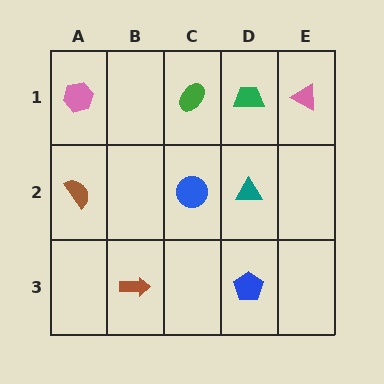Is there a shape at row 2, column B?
No, that cell is empty.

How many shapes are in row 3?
2 shapes.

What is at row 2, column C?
A blue circle.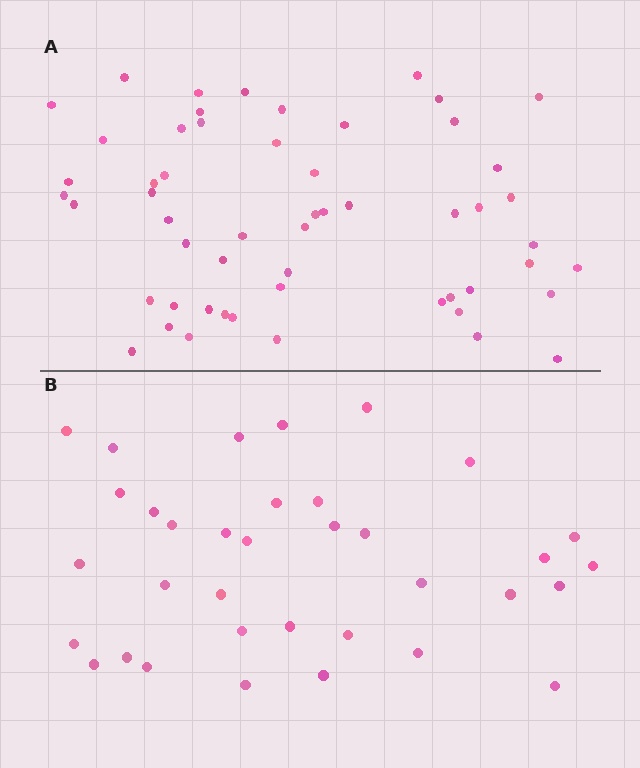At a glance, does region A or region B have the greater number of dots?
Region A (the top region) has more dots.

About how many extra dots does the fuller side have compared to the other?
Region A has approximately 20 more dots than region B.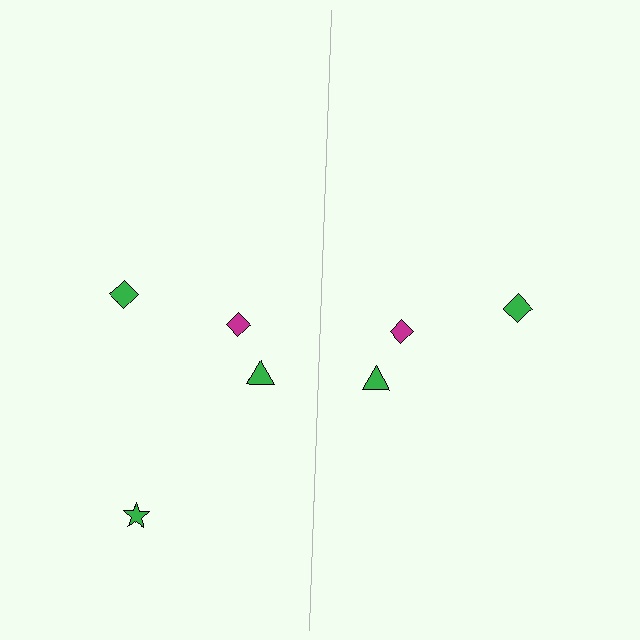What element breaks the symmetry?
A green star is missing from the right side.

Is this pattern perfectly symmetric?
No, the pattern is not perfectly symmetric. A green star is missing from the right side.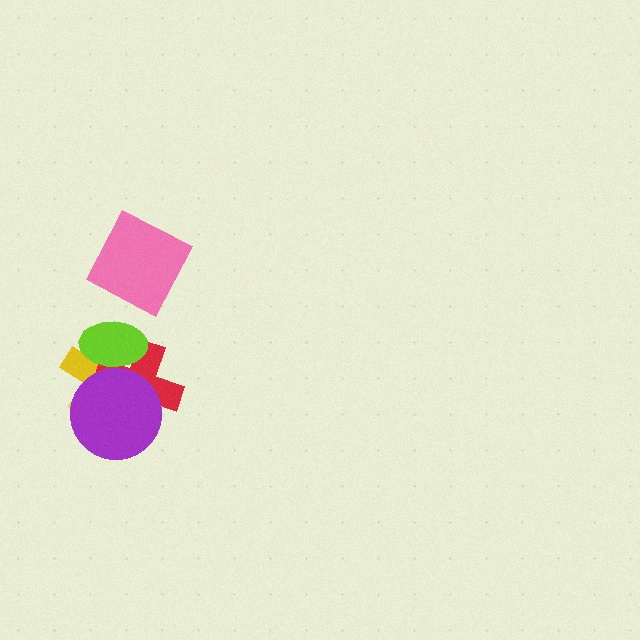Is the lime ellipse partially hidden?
Yes, it is partially covered by another shape.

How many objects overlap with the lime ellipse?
3 objects overlap with the lime ellipse.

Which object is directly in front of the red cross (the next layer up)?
The lime ellipse is directly in front of the red cross.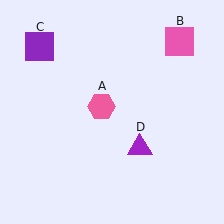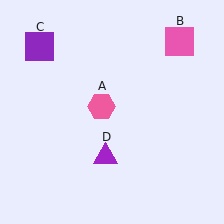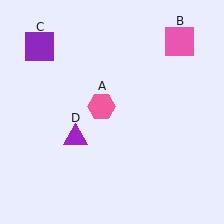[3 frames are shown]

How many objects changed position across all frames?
1 object changed position: purple triangle (object D).